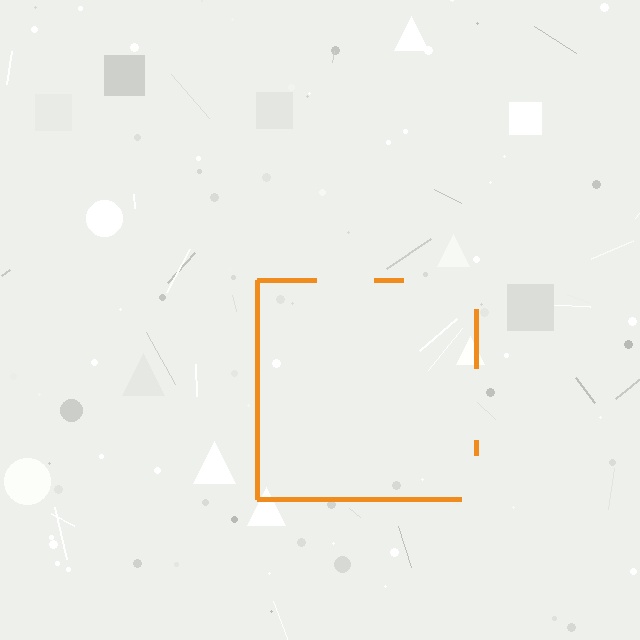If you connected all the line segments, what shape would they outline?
They would outline a square.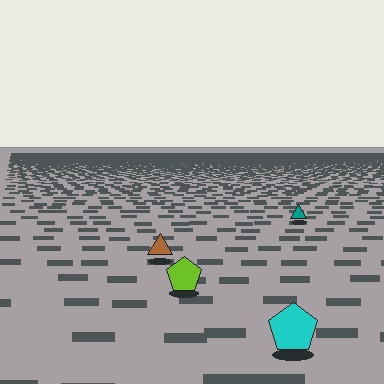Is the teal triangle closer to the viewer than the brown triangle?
No. The brown triangle is closer — you can tell from the texture gradient: the ground texture is coarser near it.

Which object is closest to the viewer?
The cyan pentagon is closest. The texture marks near it are larger and more spread out.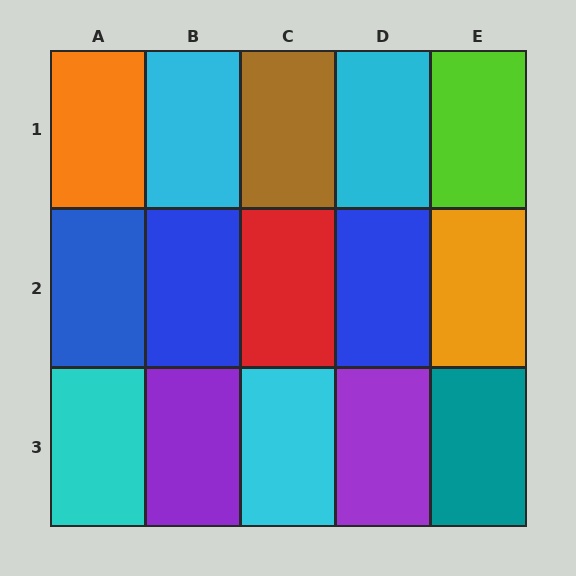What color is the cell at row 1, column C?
Brown.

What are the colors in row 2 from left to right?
Blue, blue, red, blue, orange.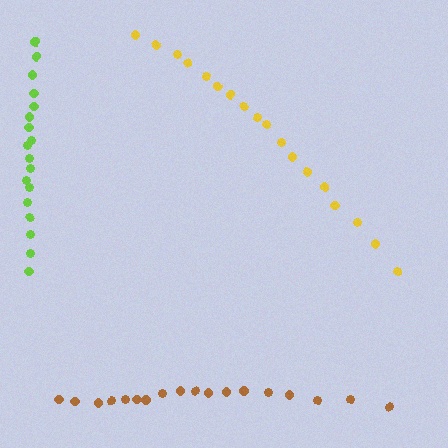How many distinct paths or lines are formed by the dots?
There are 3 distinct paths.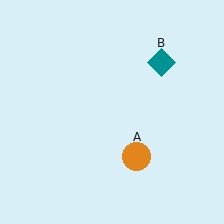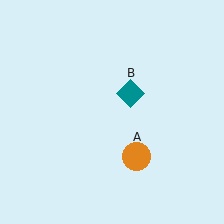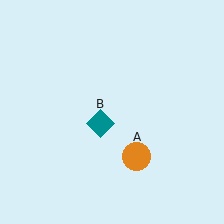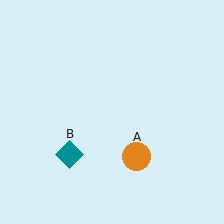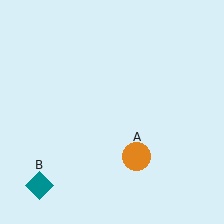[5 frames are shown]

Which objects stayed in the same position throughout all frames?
Orange circle (object A) remained stationary.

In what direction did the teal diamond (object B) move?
The teal diamond (object B) moved down and to the left.